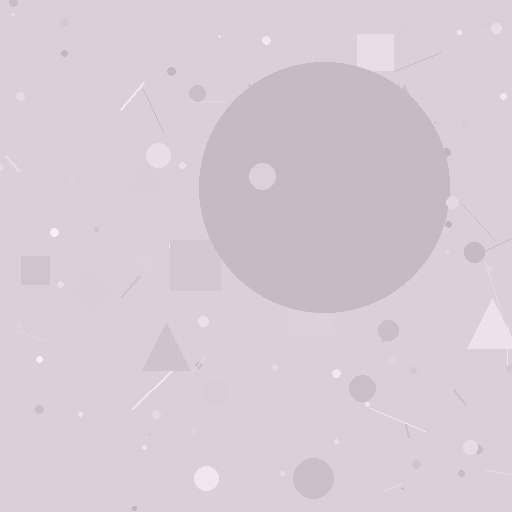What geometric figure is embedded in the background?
A circle is embedded in the background.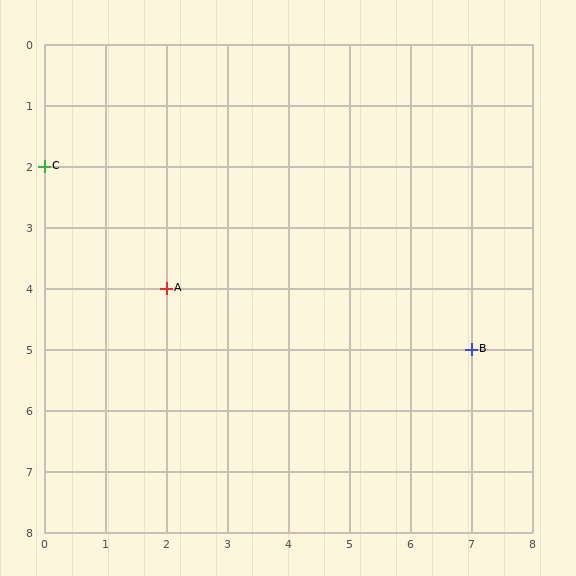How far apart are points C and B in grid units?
Points C and B are 7 columns and 3 rows apart (about 7.6 grid units diagonally).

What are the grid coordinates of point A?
Point A is at grid coordinates (2, 4).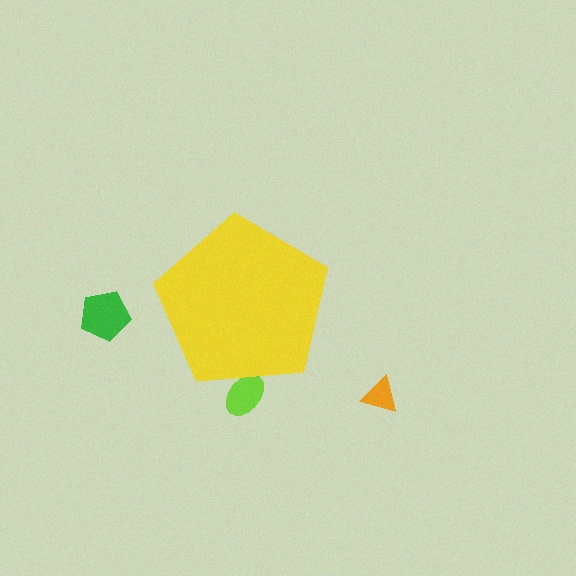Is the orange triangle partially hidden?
No, the orange triangle is fully visible.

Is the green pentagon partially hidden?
No, the green pentagon is fully visible.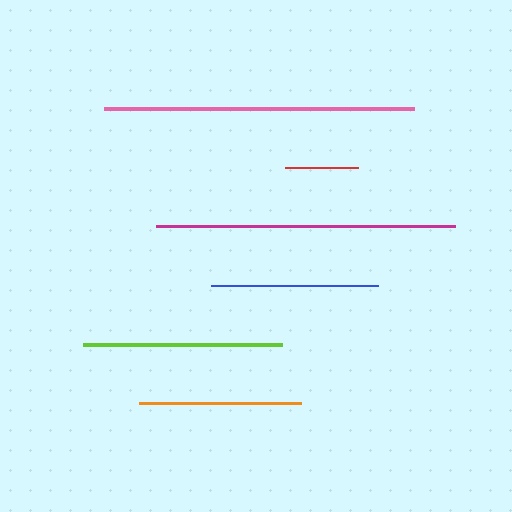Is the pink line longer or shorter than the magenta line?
The pink line is longer than the magenta line.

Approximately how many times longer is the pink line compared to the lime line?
The pink line is approximately 1.6 times the length of the lime line.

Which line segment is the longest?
The pink line is the longest at approximately 310 pixels.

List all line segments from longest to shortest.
From longest to shortest: pink, magenta, lime, blue, orange, red.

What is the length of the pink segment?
The pink segment is approximately 310 pixels long.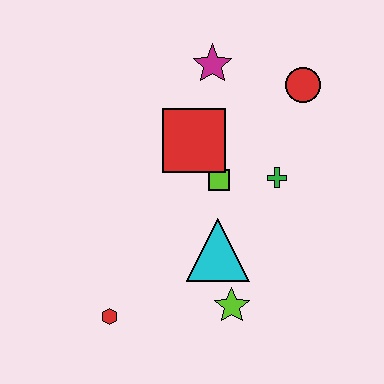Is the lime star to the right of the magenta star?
Yes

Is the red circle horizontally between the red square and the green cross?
No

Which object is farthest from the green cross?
The red hexagon is farthest from the green cross.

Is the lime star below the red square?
Yes